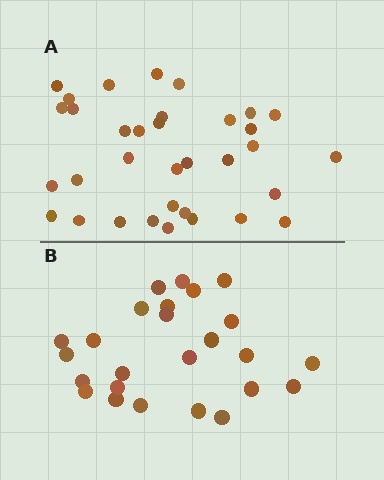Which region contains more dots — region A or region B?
Region A (the top region) has more dots.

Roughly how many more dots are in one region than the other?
Region A has roughly 8 or so more dots than region B.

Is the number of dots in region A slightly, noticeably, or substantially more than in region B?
Region A has noticeably more, but not dramatically so. The ratio is roughly 1.4 to 1.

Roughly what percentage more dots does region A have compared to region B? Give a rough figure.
About 35% more.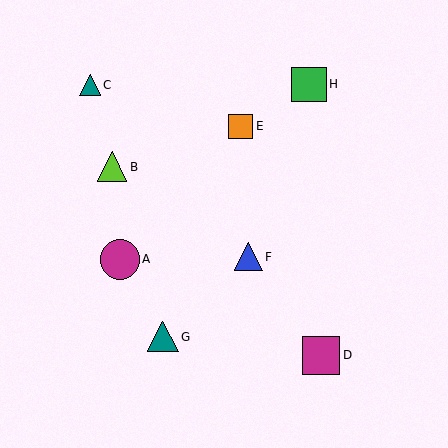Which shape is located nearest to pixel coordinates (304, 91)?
The green square (labeled H) at (309, 84) is nearest to that location.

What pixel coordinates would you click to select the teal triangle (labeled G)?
Click at (163, 337) to select the teal triangle G.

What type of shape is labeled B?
Shape B is a lime triangle.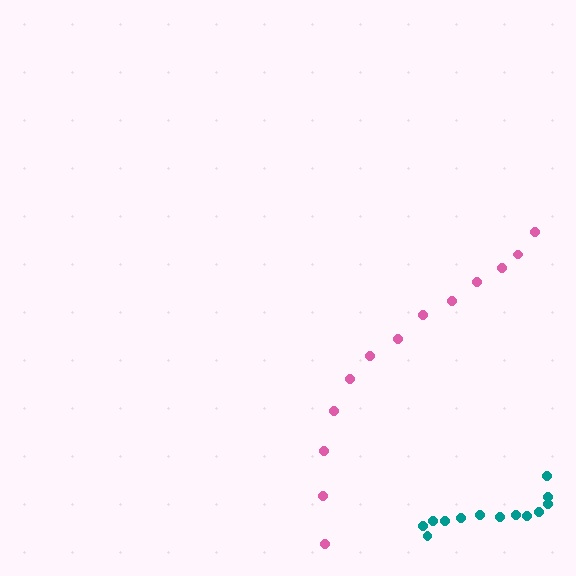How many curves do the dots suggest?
There are 2 distinct paths.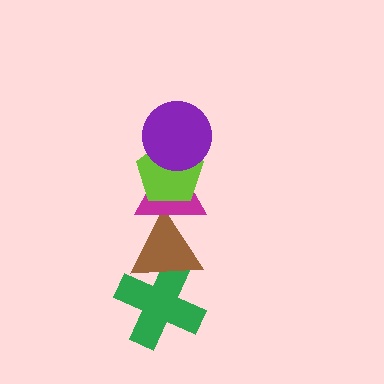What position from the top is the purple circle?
The purple circle is 1st from the top.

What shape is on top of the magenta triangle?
The lime pentagon is on top of the magenta triangle.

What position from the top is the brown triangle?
The brown triangle is 4th from the top.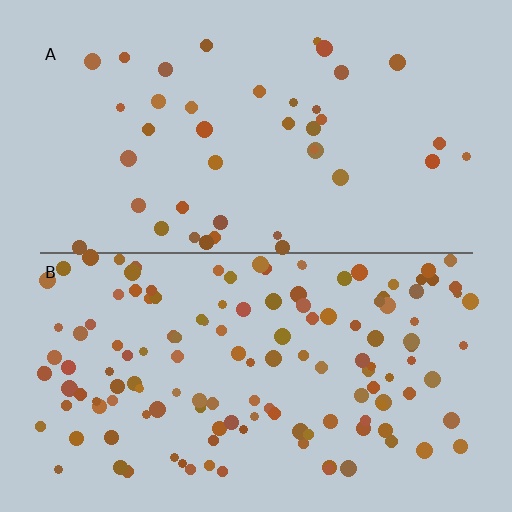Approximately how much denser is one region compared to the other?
Approximately 3.3× — region B over region A.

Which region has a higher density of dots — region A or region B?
B (the bottom).